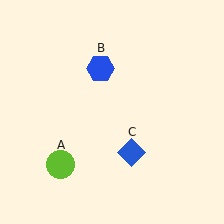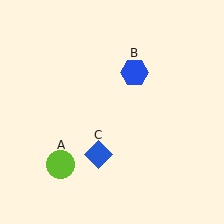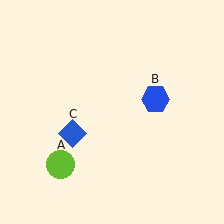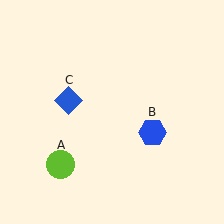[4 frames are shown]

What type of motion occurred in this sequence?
The blue hexagon (object B), blue diamond (object C) rotated clockwise around the center of the scene.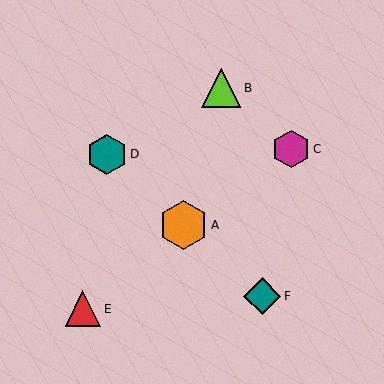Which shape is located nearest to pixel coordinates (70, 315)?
The red triangle (labeled E) at (83, 309) is nearest to that location.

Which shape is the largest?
The orange hexagon (labeled A) is the largest.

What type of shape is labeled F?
Shape F is a teal diamond.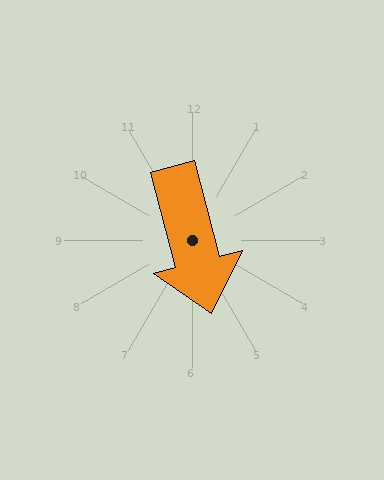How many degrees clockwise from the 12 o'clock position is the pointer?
Approximately 165 degrees.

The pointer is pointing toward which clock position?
Roughly 6 o'clock.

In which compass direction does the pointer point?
South.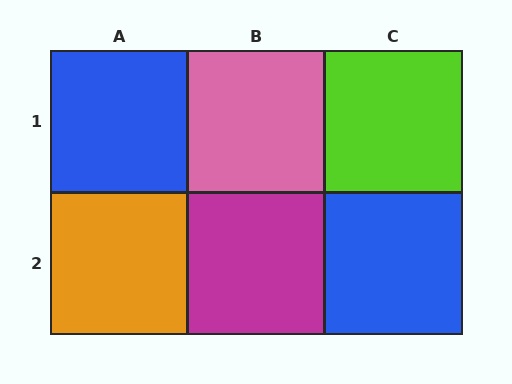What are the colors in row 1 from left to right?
Blue, pink, lime.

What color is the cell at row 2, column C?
Blue.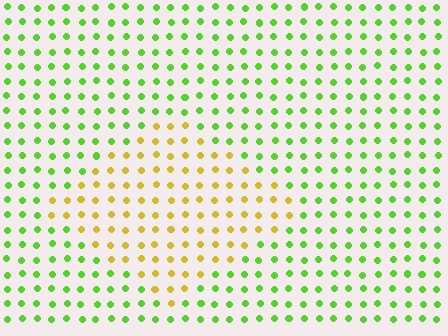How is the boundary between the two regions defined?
The boundary is defined purely by a slight shift in hue (about 54 degrees). Spacing, size, and orientation are identical on both sides.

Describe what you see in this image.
The image is filled with small lime elements in a uniform arrangement. A diamond-shaped region is visible where the elements are tinted to a slightly different hue, forming a subtle color boundary.